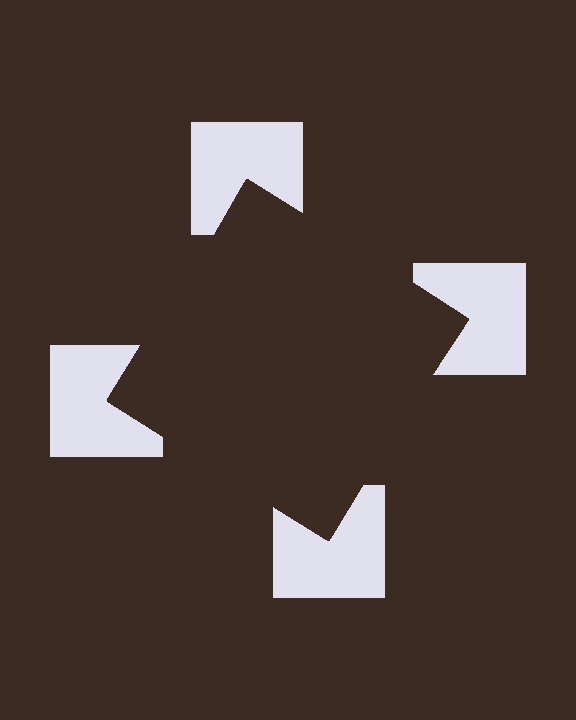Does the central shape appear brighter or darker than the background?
It typically appears slightly darker than the background, even though no actual brightness change is drawn.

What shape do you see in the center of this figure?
An illusory square — its edges are inferred from the aligned wedge cuts in the notched squares, not physically drawn.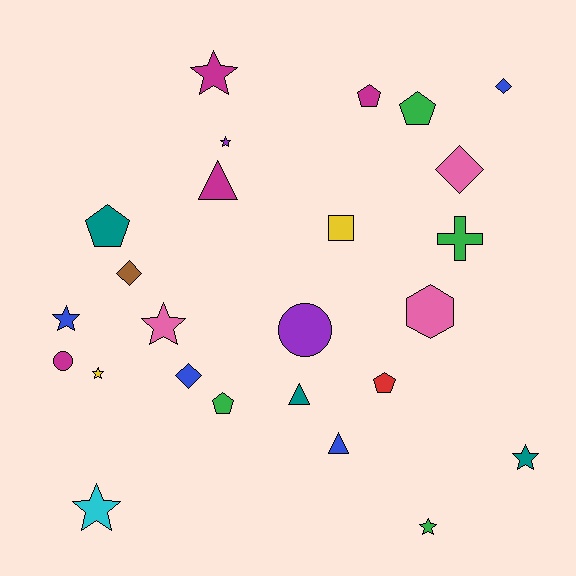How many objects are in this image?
There are 25 objects.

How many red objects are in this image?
There is 1 red object.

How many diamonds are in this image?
There are 4 diamonds.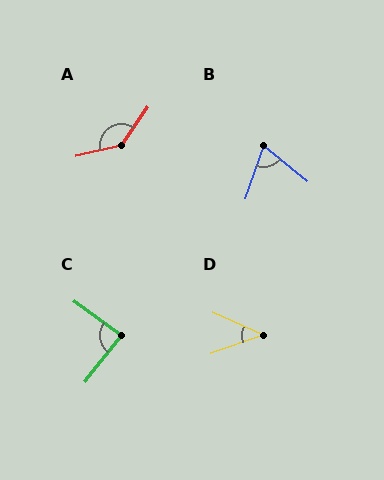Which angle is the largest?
A, at approximately 137 degrees.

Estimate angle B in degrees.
Approximately 70 degrees.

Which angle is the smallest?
D, at approximately 43 degrees.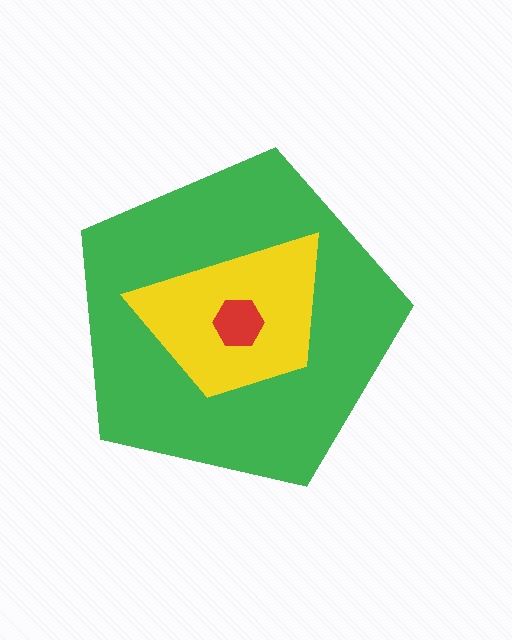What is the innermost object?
The red hexagon.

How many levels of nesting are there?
3.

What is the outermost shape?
The green pentagon.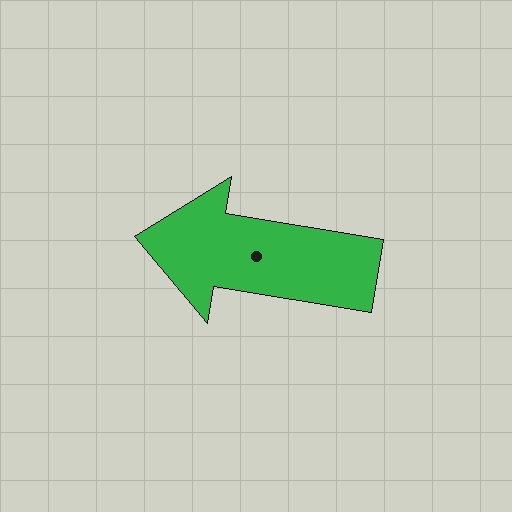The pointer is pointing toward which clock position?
Roughly 9 o'clock.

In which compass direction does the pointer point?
West.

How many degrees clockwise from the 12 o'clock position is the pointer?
Approximately 279 degrees.